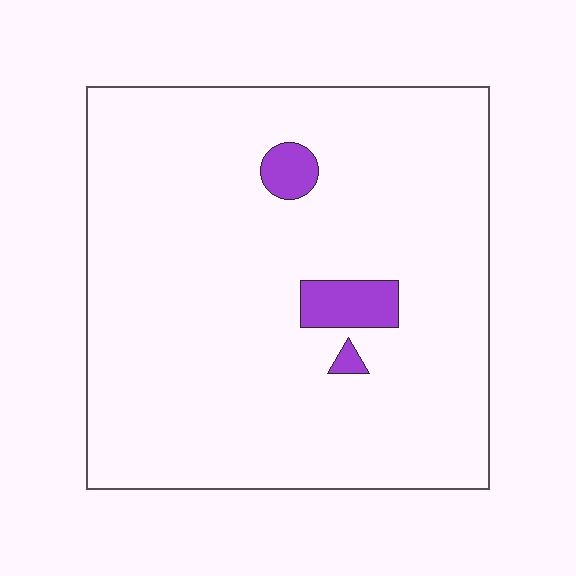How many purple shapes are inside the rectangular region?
3.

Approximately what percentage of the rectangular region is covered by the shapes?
Approximately 5%.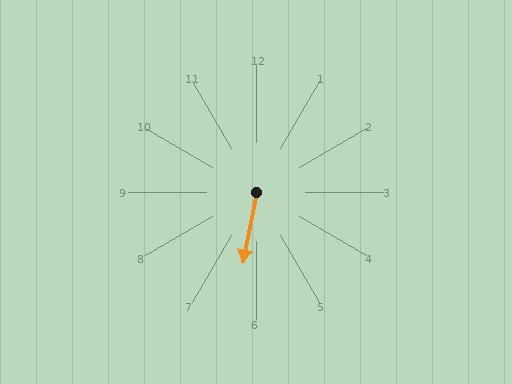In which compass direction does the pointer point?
South.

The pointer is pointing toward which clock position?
Roughly 6 o'clock.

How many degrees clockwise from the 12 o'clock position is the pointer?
Approximately 191 degrees.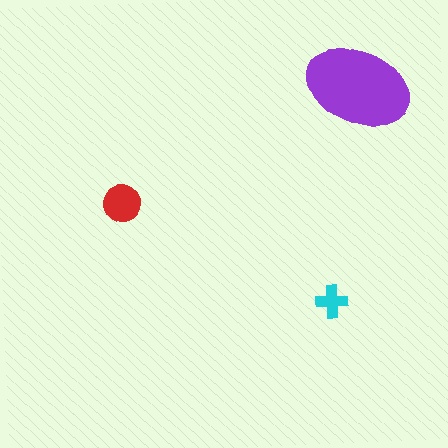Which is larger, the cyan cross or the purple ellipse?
The purple ellipse.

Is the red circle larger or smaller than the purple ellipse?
Smaller.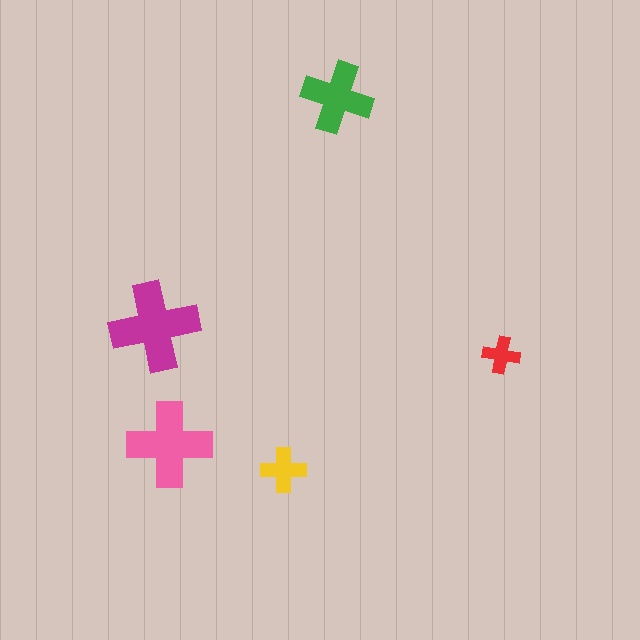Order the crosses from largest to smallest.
the magenta one, the pink one, the green one, the yellow one, the red one.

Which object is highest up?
The green cross is topmost.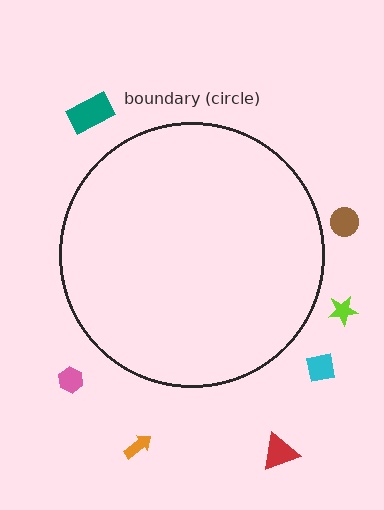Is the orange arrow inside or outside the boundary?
Outside.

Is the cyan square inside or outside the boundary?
Outside.